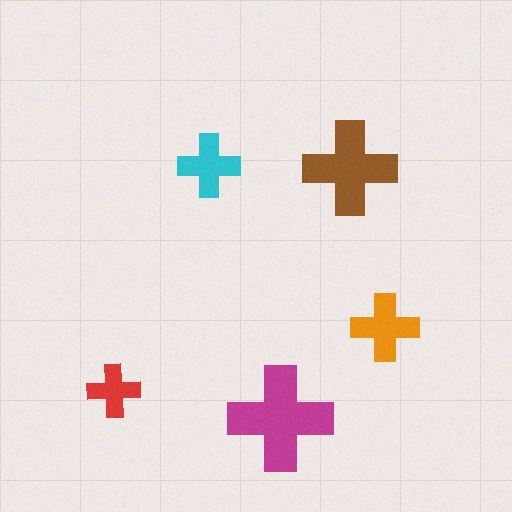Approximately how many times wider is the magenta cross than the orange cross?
About 1.5 times wider.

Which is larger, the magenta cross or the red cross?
The magenta one.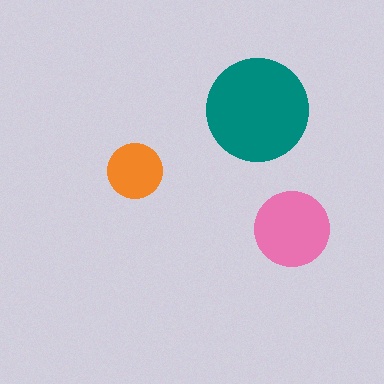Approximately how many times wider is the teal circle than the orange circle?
About 2 times wider.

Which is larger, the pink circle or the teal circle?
The teal one.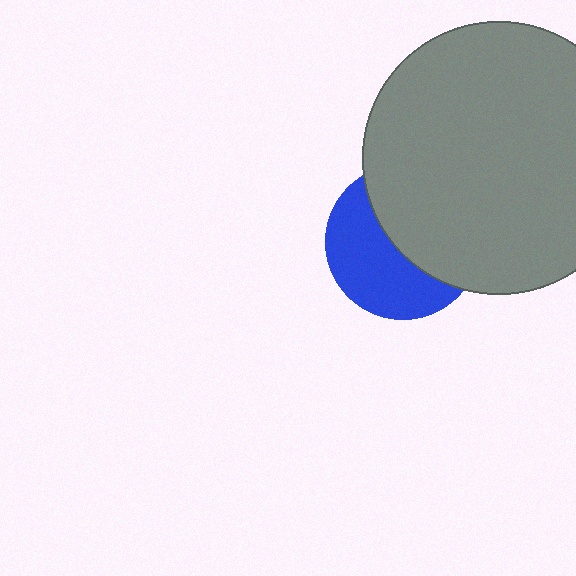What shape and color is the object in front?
The object in front is a gray circle.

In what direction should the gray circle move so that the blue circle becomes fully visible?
The gray circle should move toward the upper-right. That is the shortest direction to clear the overlap and leave the blue circle fully visible.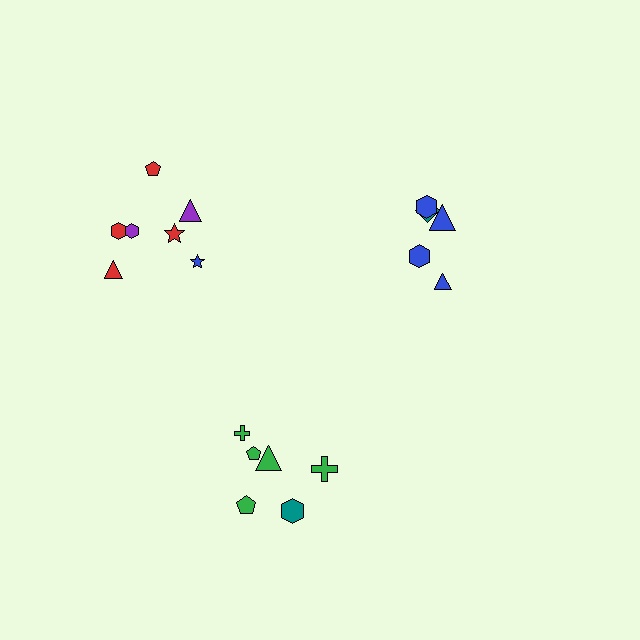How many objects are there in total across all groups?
There are 18 objects.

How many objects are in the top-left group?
There are 7 objects.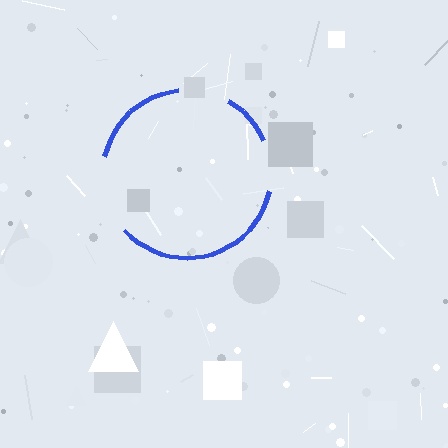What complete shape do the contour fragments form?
The contour fragments form a circle.